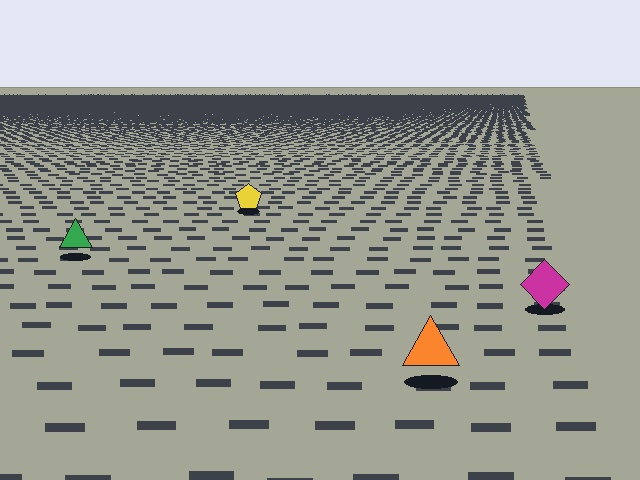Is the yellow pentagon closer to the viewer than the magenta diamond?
No. The magenta diamond is closer — you can tell from the texture gradient: the ground texture is coarser near it.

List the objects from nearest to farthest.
From nearest to farthest: the orange triangle, the magenta diamond, the green triangle, the yellow pentagon.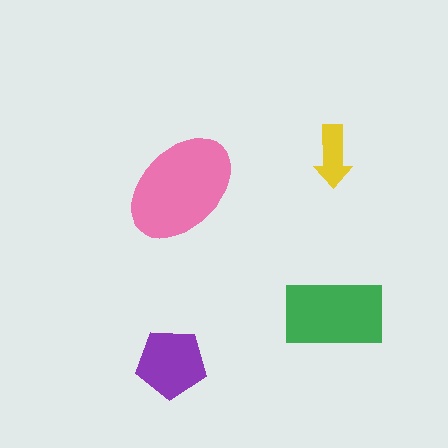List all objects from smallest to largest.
The yellow arrow, the purple pentagon, the green rectangle, the pink ellipse.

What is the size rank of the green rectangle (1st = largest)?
2nd.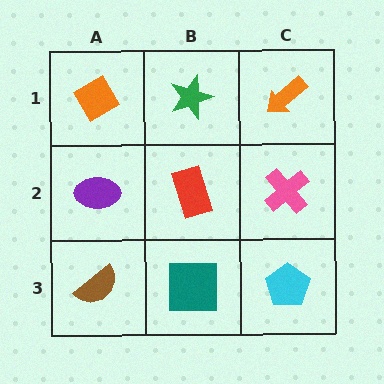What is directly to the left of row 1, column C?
A green star.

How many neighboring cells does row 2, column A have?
3.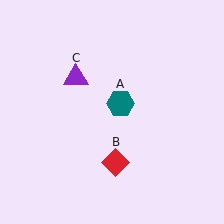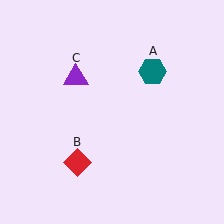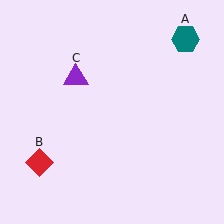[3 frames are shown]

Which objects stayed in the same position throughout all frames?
Purple triangle (object C) remained stationary.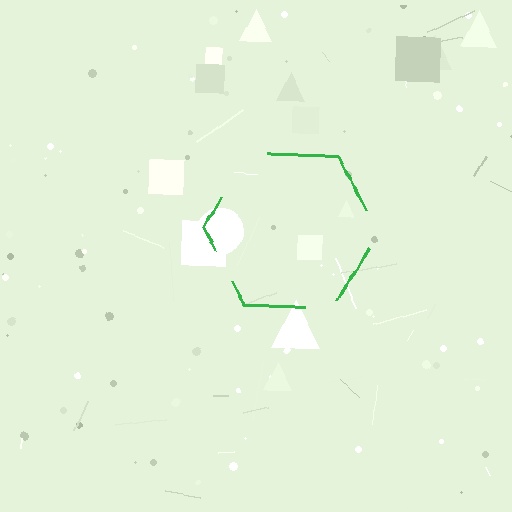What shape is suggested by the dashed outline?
The dashed outline suggests a hexagon.